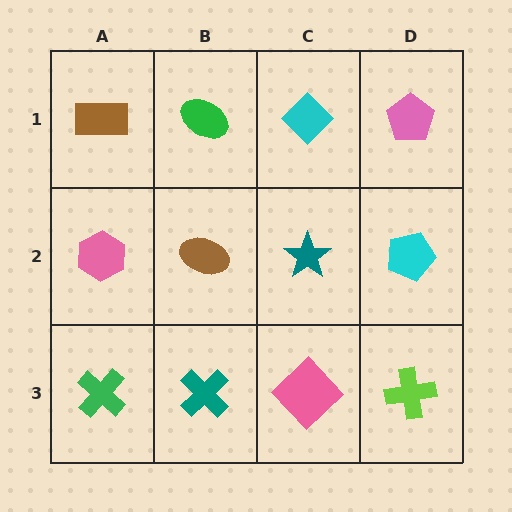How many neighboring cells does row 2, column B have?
4.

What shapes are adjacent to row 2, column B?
A green ellipse (row 1, column B), a teal cross (row 3, column B), a pink hexagon (row 2, column A), a teal star (row 2, column C).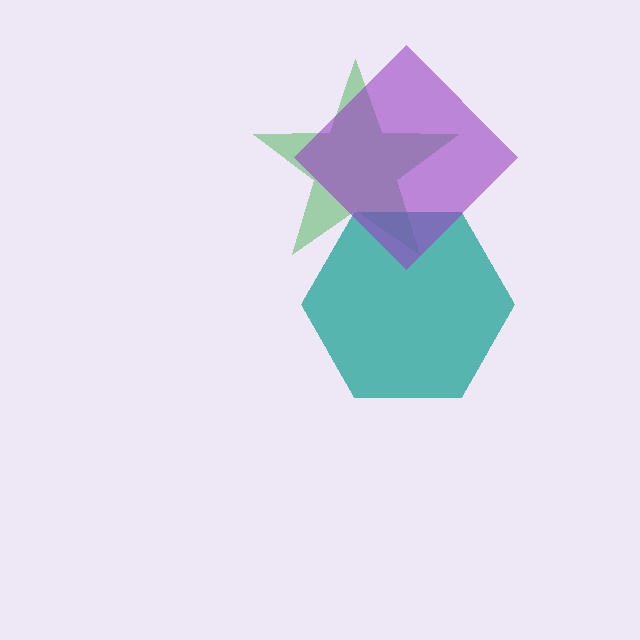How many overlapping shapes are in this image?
There are 3 overlapping shapes in the image.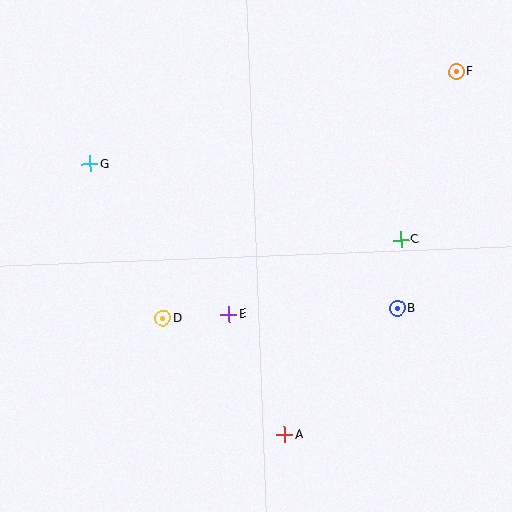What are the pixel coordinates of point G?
Point G is at (90, 164).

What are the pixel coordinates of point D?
Point D is at (163, 318).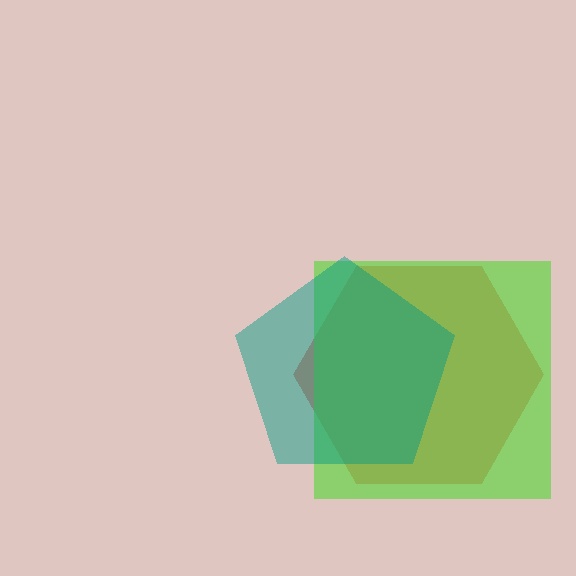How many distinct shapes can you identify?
There are 3 distinct shapes: a red hexagon, a lime square, a teal pentagon.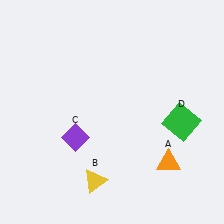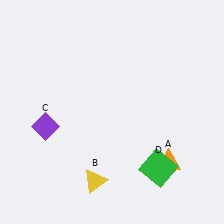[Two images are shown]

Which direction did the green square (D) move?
The green square (D) moved down.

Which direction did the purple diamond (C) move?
The purple diamond (C) moved left.